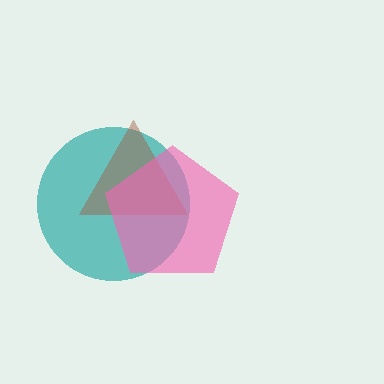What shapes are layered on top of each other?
The layered shapes are: a teal circle, a brown triangle, a pink pentagon.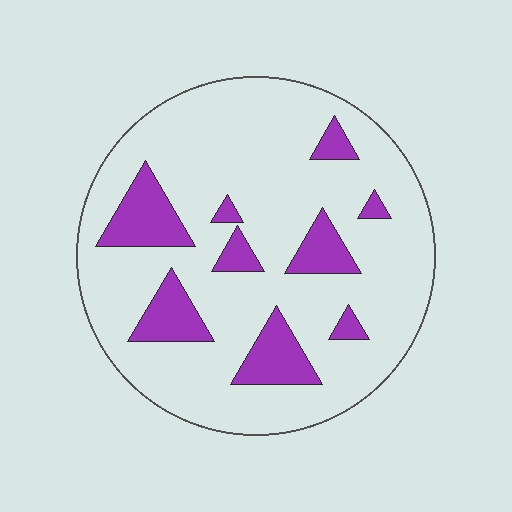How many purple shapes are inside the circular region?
9.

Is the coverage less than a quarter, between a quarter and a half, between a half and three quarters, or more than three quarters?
Less than a quarter.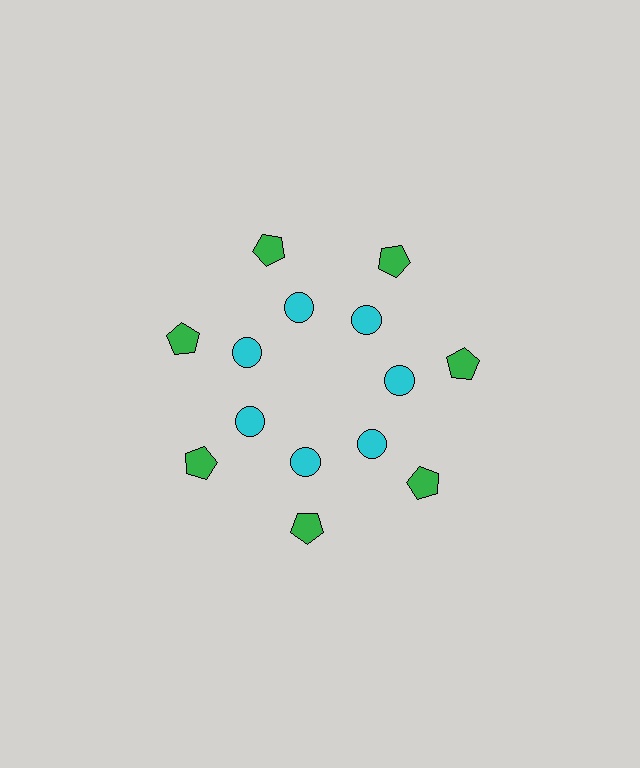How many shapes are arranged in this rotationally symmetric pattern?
There are 14 shapes, arranged in 7 groups of 2.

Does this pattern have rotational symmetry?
Yes, this pattern has 7-fold rotational symmetry. It looks the same after rotating 51 degrees around the center.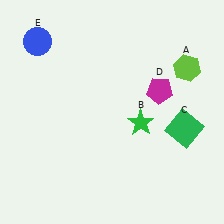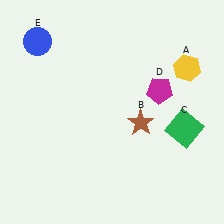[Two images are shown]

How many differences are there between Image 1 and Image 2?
There are 2 differences between the two images.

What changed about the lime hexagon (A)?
In Image 1, A is lime. In Image 2, it changed to yellow.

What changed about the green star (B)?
In Image 1, B is green. In Image 2, it changed to brown.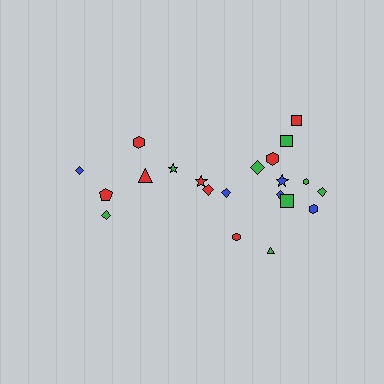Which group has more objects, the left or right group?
The right group.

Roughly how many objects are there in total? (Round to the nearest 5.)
Roughly 20 objects in total.